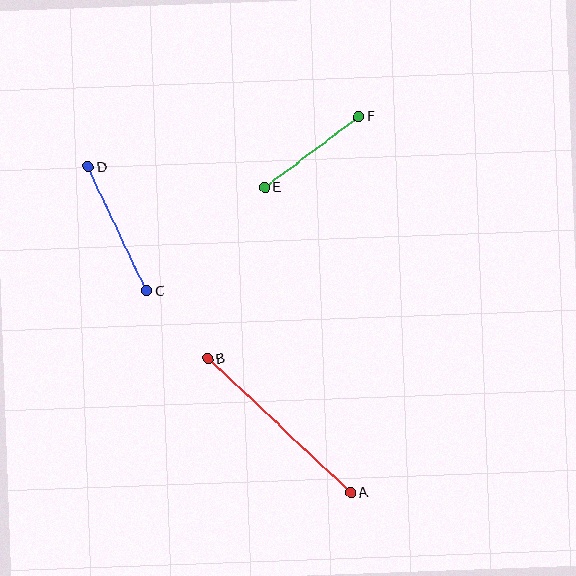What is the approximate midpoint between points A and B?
The midpoint is at approximately (279, 426) pixels.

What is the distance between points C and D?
The distance is approximately 137 pixels.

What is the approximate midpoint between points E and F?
The midpoint is at approximately (312, 152) pixels.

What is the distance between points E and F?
The distance is approximately 118 pixels.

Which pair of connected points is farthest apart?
Points A and B are farthest apart.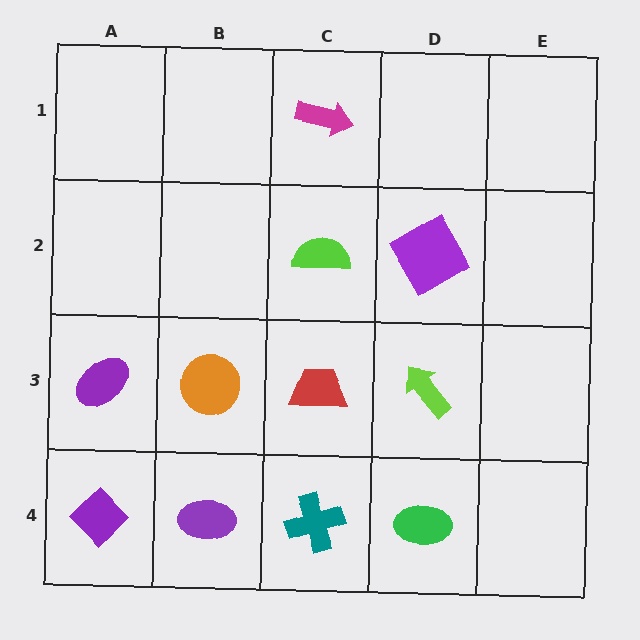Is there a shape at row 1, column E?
No, that cell is empty.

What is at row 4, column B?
A purple ellipse.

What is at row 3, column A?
A purple ellipse.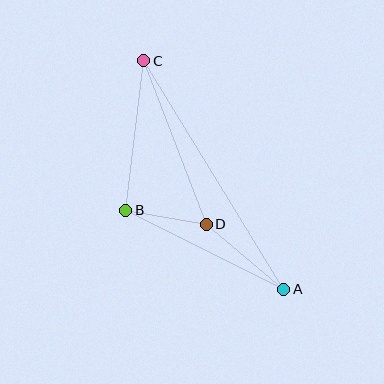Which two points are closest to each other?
Points B and D are closest to each other.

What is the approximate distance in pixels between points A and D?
The distance between A and D is approximately 101 pixels.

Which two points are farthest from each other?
Points A and C are farthest from each other.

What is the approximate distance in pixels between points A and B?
The distance between A and B is approximately 177 pixels.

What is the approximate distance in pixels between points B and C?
The distance between B and C is approximately 151 pixels.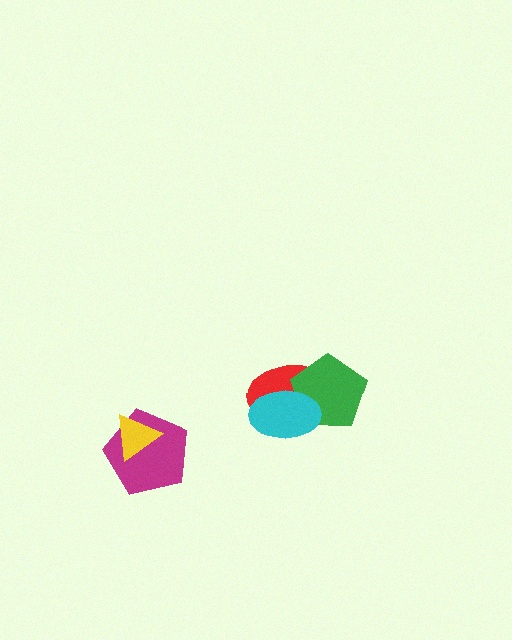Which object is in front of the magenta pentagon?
The yellow triangle is in front of the magenta pentagon.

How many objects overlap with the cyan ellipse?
2 objects overlap with the cyan ellipse.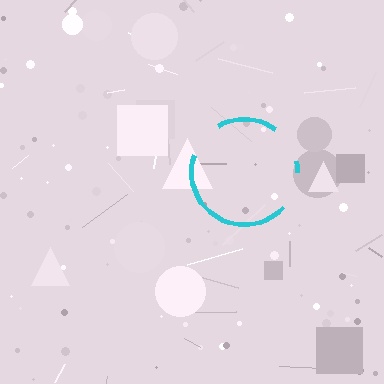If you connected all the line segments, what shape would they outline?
They would outline a circle.